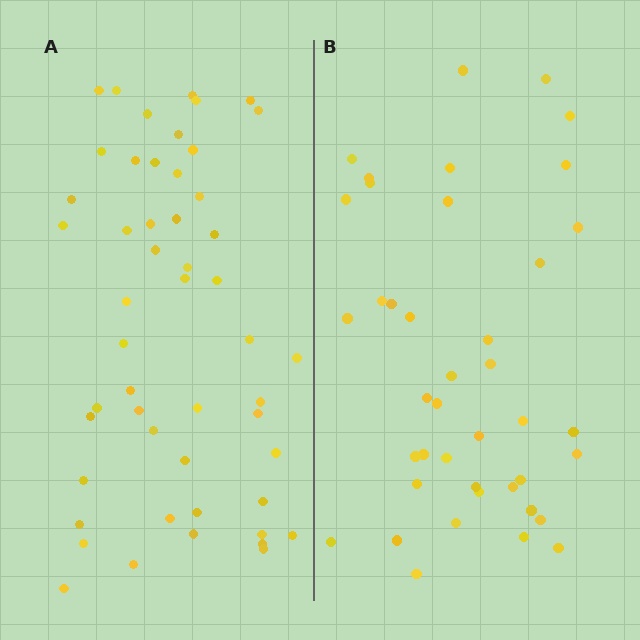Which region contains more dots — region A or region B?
Region A (the left region) has more dots.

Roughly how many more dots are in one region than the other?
Region A has roughly 10 or so more dots than region B.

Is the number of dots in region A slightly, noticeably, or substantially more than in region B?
Region A has only slightly more — the two regions are fairly close. The ratio is roughly 1.2 to 1.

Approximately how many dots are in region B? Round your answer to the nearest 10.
About 40 dots. (The exact count is 41, which rounds to 40.)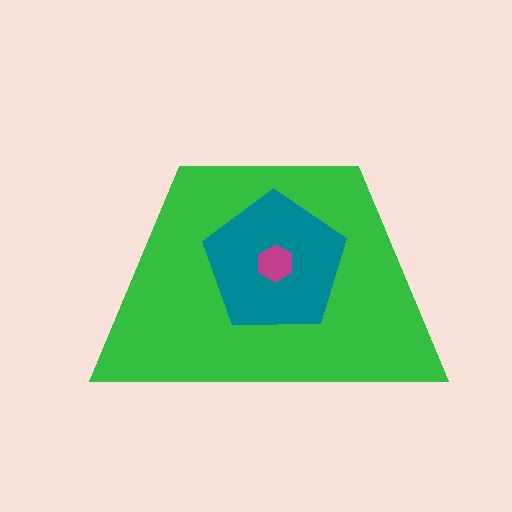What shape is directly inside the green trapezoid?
The teal pentagon.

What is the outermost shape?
The green trapezoid.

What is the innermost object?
The magenta hexagon.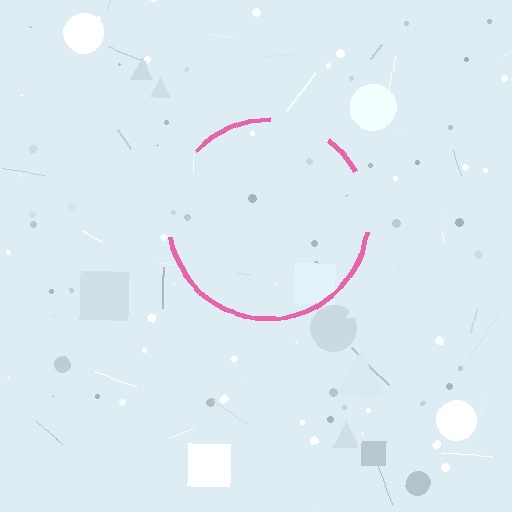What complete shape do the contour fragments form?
The contour fragments form a circle.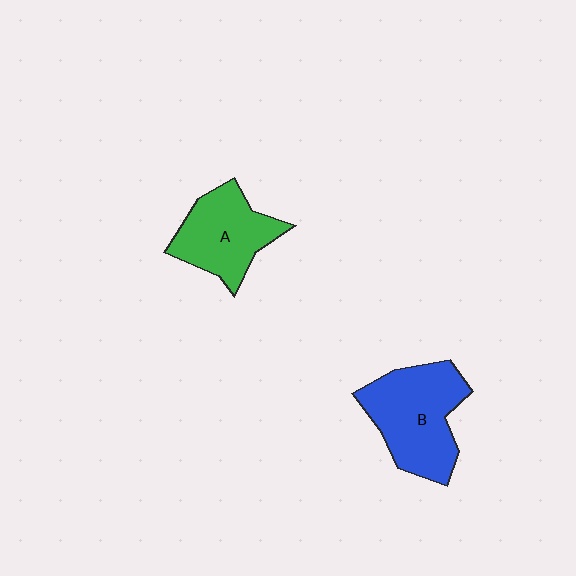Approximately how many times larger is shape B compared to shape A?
Approximately 1.3 times.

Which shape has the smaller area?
Shape A (green).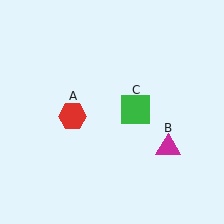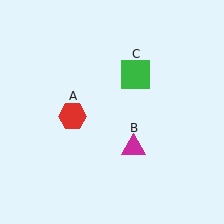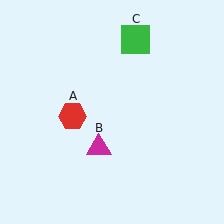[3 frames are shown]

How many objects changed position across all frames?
2 objects changed position: magenta triangle (object B), green square (object C).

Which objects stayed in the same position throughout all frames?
Red hexagon (object A) remained stationary.